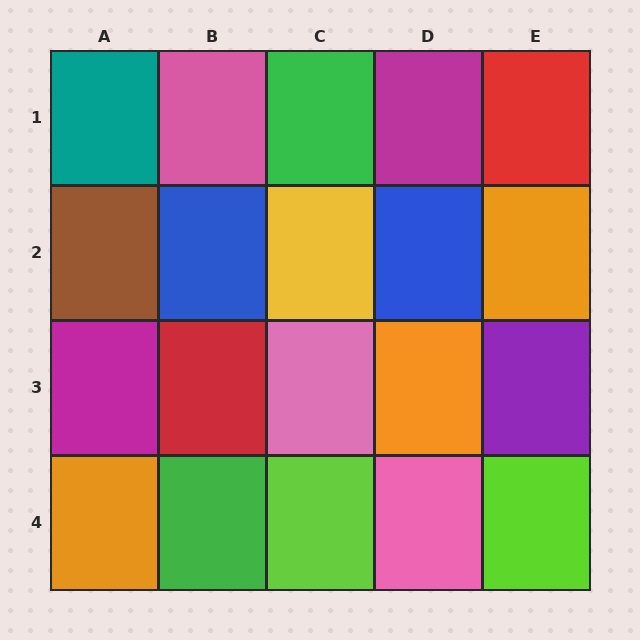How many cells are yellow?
1 cell is yellow.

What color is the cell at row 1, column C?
Green.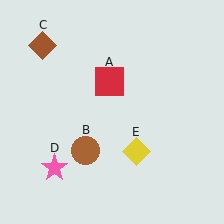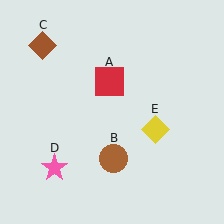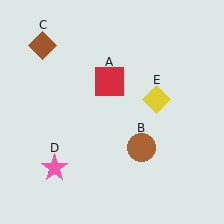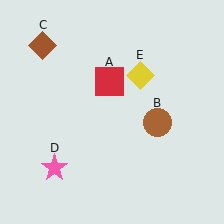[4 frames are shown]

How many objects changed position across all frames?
2 objects changed position: brown circle (object B), yellow diamond (object E).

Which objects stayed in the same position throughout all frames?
Red square (object A) and brown diamond (object C) and pink star (object D) remained stationary.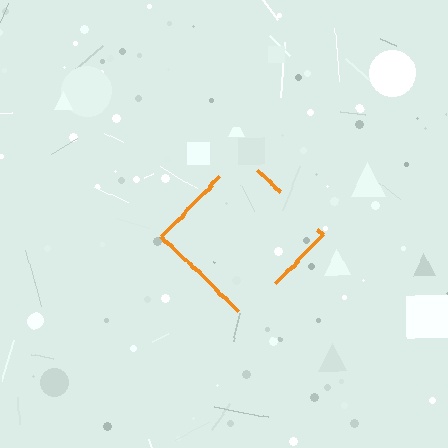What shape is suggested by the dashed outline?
The dashed outline suggests a diamond.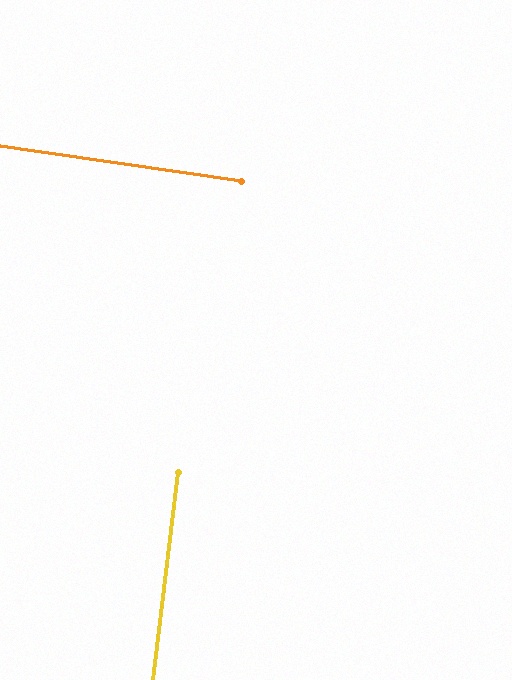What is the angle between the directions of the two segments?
Approximately 89 degrees.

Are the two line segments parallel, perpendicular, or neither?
Perpendicular — they meet at approximately 89°.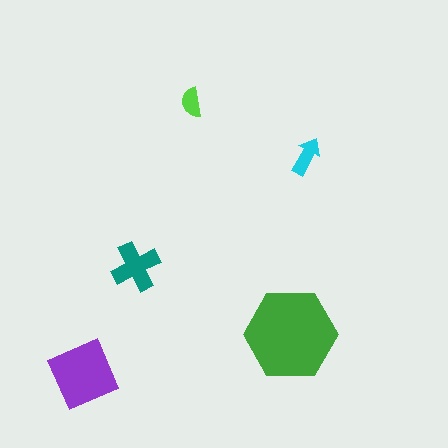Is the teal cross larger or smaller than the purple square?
Smaller.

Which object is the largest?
The green hexagon.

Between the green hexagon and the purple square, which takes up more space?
The green hexagon.